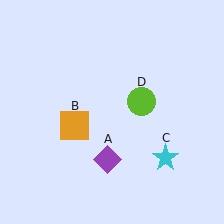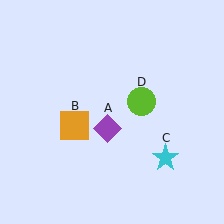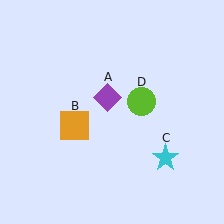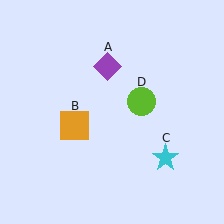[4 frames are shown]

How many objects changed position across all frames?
1 object changed position: purple diamond (object A).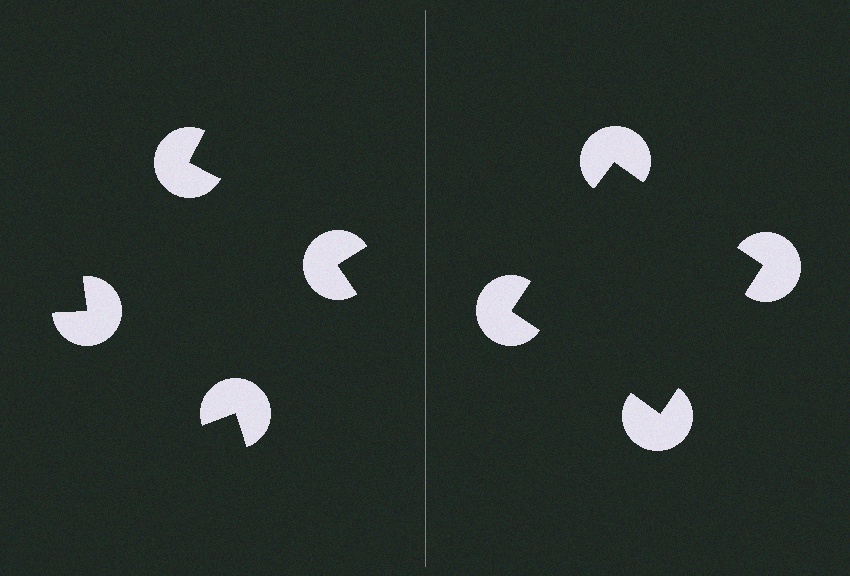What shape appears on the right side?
An illusory square.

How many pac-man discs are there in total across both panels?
8 — 4 on each side.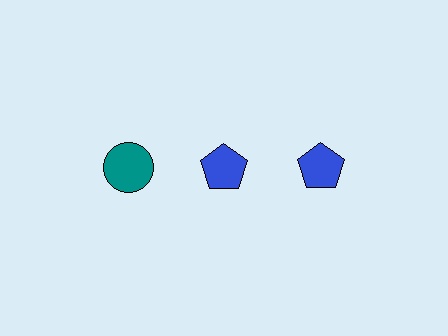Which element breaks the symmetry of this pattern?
The teal circle in the top row, leftmost column breaks the symmetry. All other shapes are blue pentagons.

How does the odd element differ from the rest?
It differs in both color (teal instead of blue) and shape (circle instead of pentagon).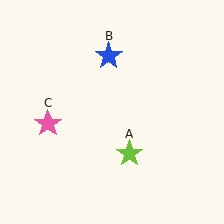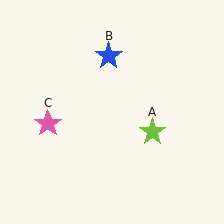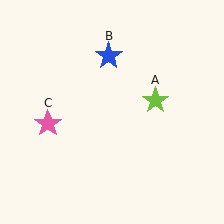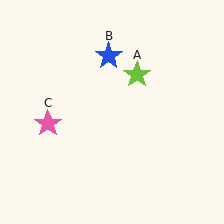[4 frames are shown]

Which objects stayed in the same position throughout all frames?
Blue star (object B) and pink star (object C) remained stationary.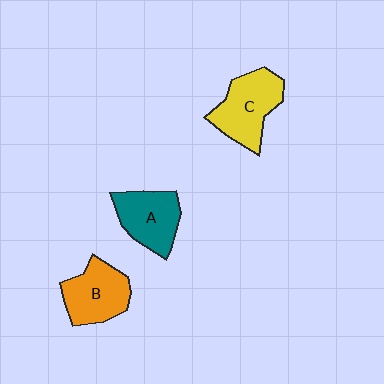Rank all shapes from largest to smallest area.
From largest to smallest: C (yellow), B (orange), A (teal).